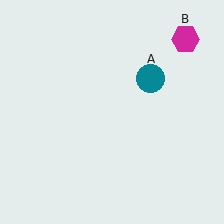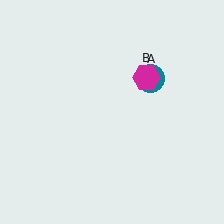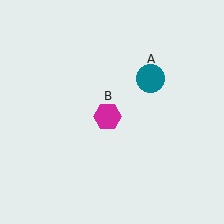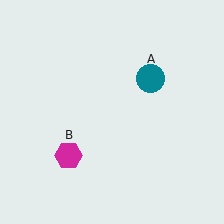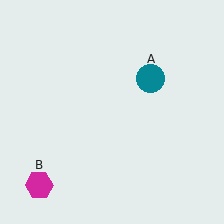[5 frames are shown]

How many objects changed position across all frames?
1 object changed position: magenta hexagon (object B).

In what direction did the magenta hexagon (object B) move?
The magenta hexagon (object B) moved down and to the left.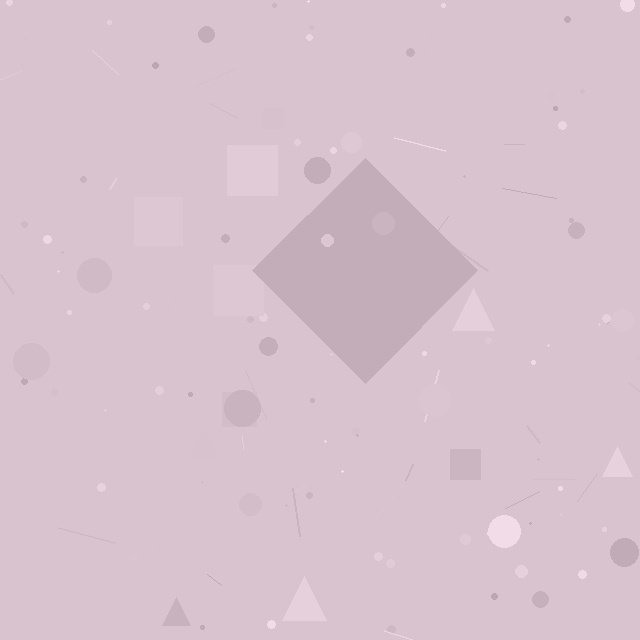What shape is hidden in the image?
A diamond is hidden in the image.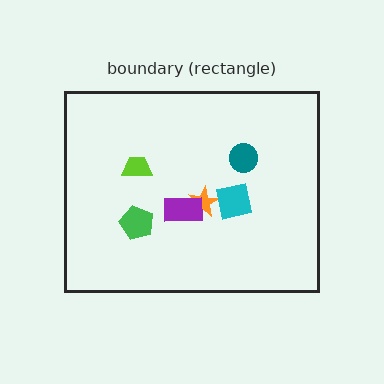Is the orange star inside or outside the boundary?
Inside.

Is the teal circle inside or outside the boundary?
Inside.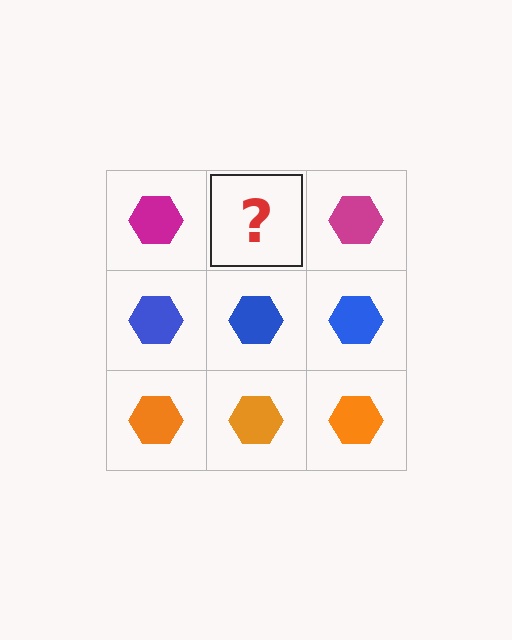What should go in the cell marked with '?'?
The missing cell should contain a magenta hexagon.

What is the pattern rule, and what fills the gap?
The rule is that each row has a consistent color. The gap should be filled with a magenta hexagon.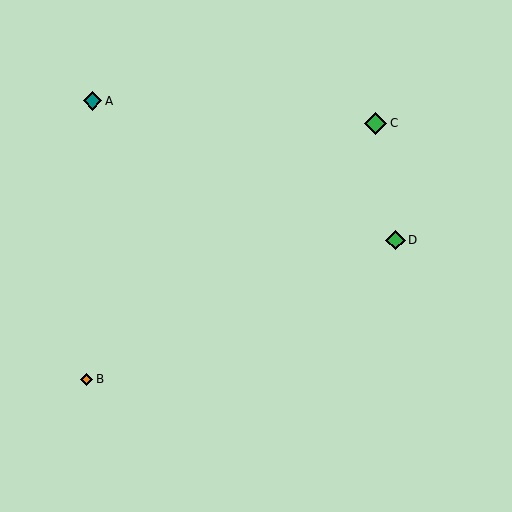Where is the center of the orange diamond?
The center of the orange diamond is at (87, 380).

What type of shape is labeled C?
Shape C is a green diamond.